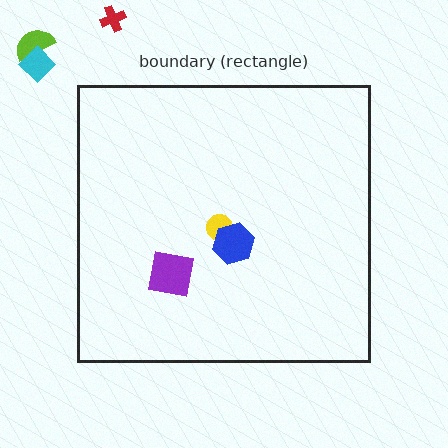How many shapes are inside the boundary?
3 inside, 3 outside.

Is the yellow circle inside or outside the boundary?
Inside.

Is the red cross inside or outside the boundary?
Outside.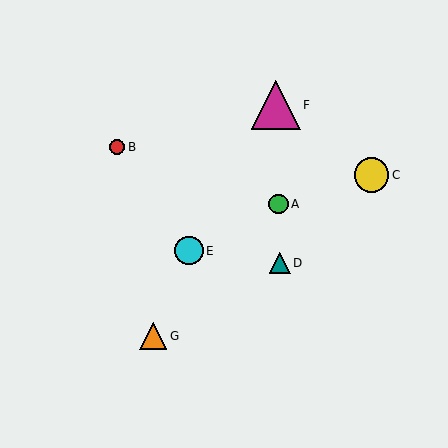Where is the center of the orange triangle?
The center of the orange triangle is at (153, 336).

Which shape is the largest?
The magenta triangle (labeled F) is the largest.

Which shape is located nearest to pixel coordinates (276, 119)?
The magenta triangle (labeled F) at (276, 105) is nearest to that location.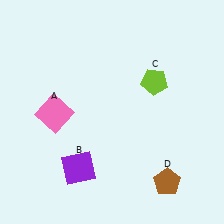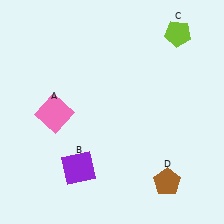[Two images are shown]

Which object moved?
The lime pentagon (C) moved up.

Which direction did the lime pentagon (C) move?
The lime pentagon (C) moved up.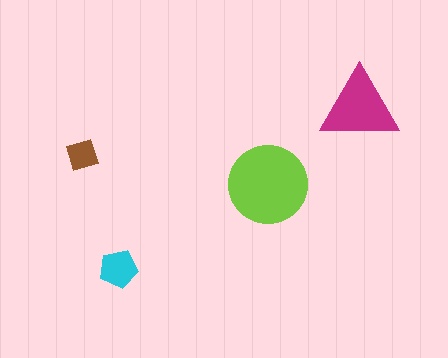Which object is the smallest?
The brown diamond.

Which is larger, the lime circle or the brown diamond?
The lime circle.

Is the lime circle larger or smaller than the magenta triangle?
Larger.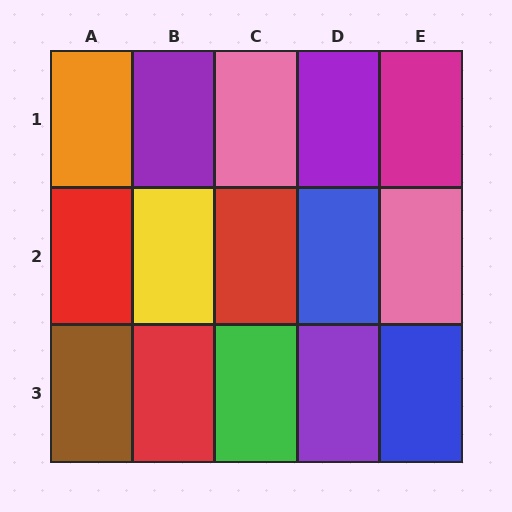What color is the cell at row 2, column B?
Yellow.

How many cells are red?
3 cells are red.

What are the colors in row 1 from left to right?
Orange, purple, pink, purple, magenta.